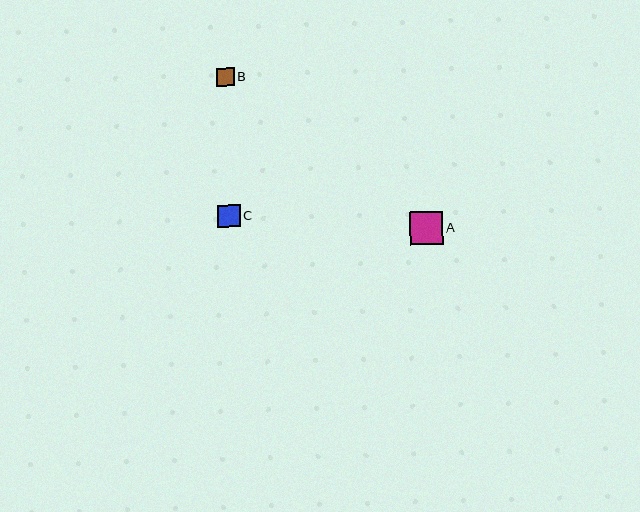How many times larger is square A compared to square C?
Square A is approximately 1.5 times the size of square C.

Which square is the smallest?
Square B is the smallest with a size of approximately 18 pixels.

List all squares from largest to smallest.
From largest to smallest: A, C, B.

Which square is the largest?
Square A is the largest with a size of approximately 33 pixels.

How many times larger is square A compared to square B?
Square A is approximately 1.9 times the size of square B.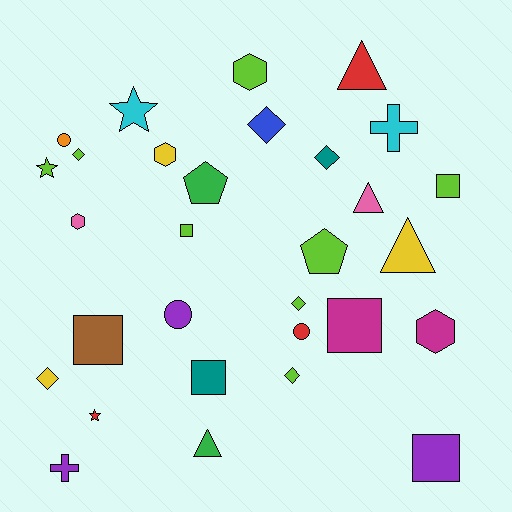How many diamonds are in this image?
There are 6 diamonds.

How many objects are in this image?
There are 30 objects.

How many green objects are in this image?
There are 2 green objects.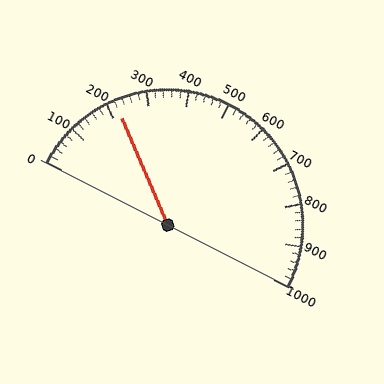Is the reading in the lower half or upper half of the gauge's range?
The reading is in the lower half of the range (0 to 1000).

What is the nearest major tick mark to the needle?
The nearest major tick mark is 200.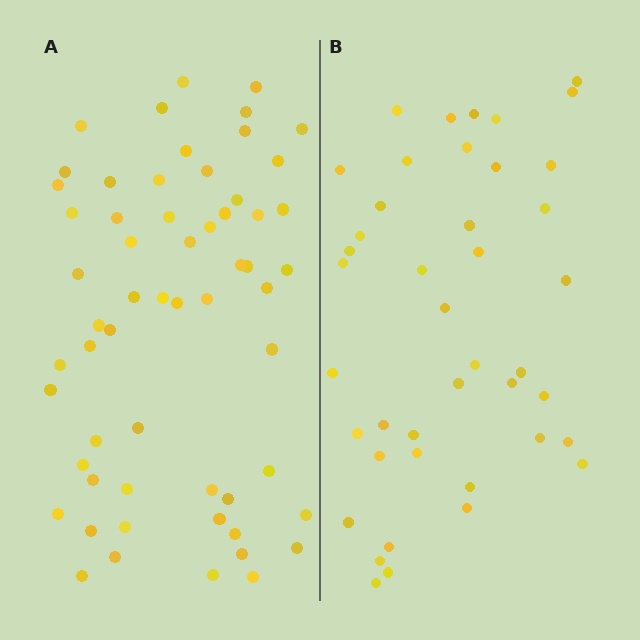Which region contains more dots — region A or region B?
Region A (the left region) has more dots.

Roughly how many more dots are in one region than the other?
Region A has approximately 15 more dots than region B.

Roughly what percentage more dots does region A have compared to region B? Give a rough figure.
About 40% more.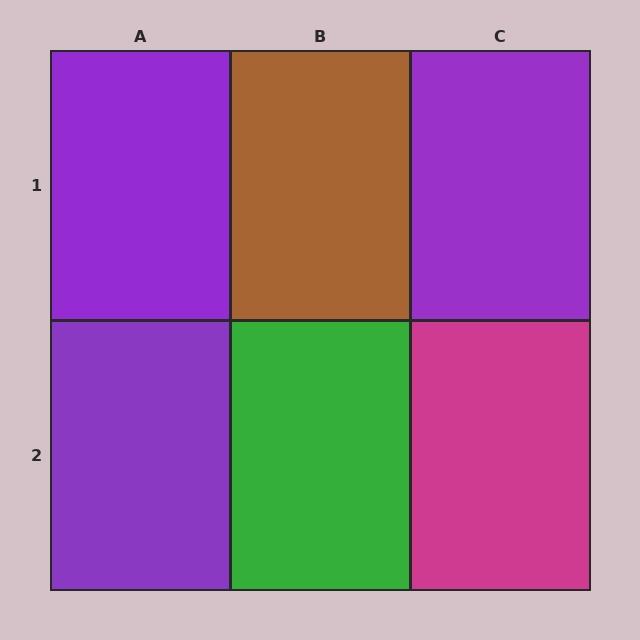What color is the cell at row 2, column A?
Purple.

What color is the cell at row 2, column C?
Magenta.